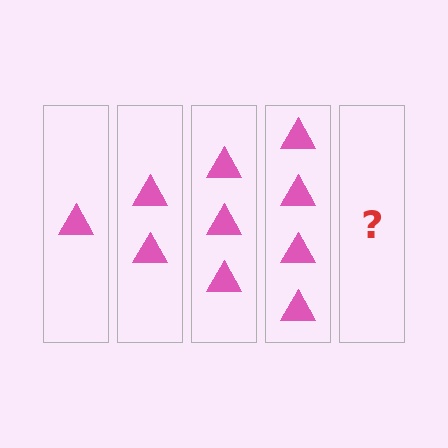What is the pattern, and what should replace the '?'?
The pattern is that each step adds one more triangle. The '?' should be 5 triangles.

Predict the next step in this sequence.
The next step is 5 triangles.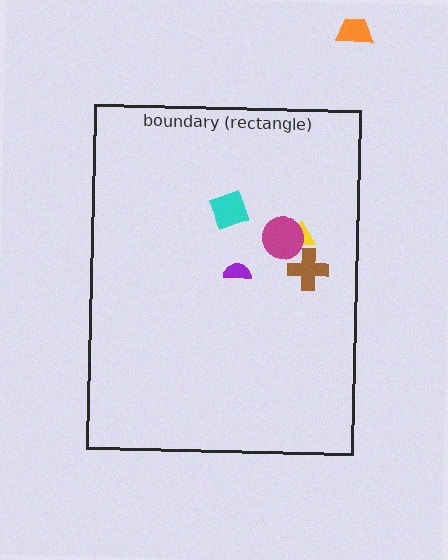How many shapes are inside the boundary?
5 inside, 1 outside.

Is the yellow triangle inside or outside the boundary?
Inside.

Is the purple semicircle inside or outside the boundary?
Inside.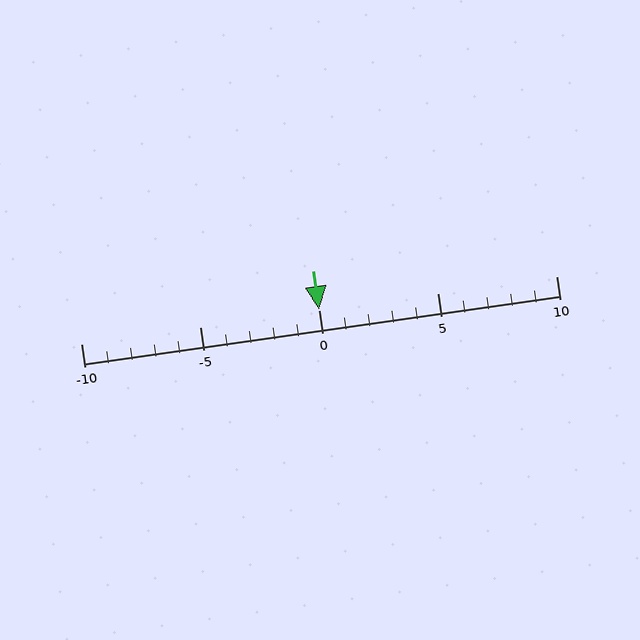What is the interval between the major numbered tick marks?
The major tick marks are spaced 5 units apart.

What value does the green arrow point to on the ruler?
The green arrow points to approximately 0.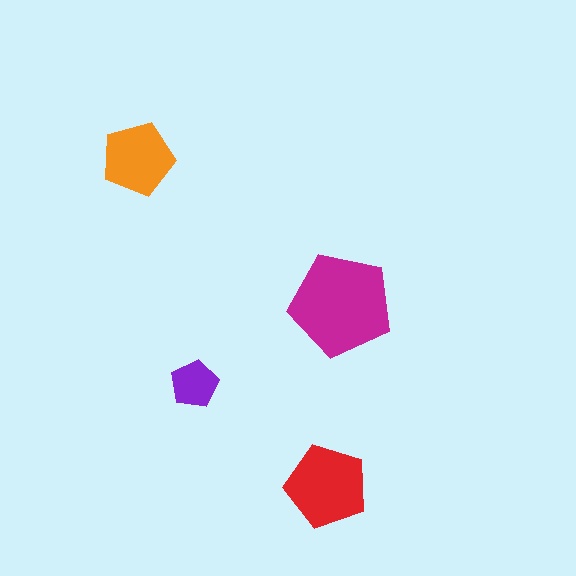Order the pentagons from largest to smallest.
the magenta one, the red one, the orange one, the purple one.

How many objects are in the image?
There are 4 objects in the image.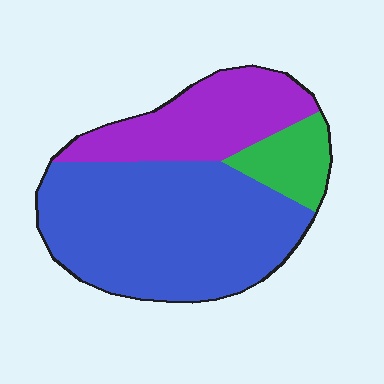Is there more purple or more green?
Purple.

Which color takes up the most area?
Blue, at roughly 60%.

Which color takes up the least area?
Green, at roughly 10%.